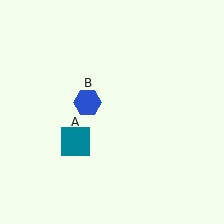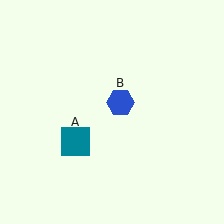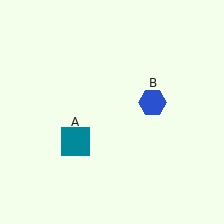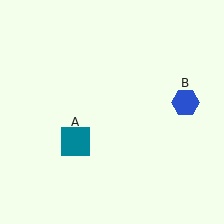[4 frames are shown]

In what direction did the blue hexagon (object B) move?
The blue hexagon (object B) moved right.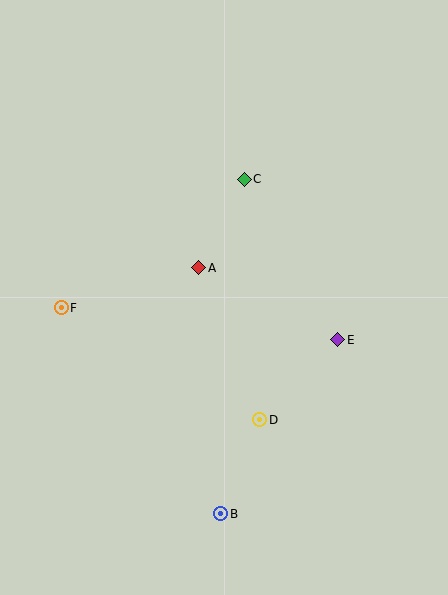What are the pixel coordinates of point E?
Point E is at (338, 340).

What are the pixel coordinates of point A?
Point A is at (199, 268).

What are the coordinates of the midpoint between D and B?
The midpoint between D and B is at (240, 467).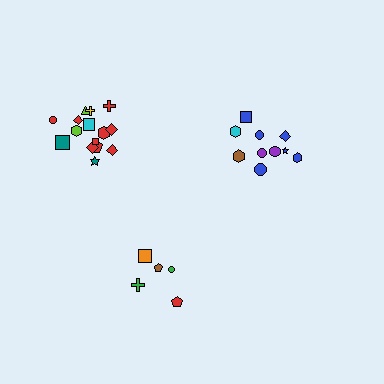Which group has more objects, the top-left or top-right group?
The top-left group.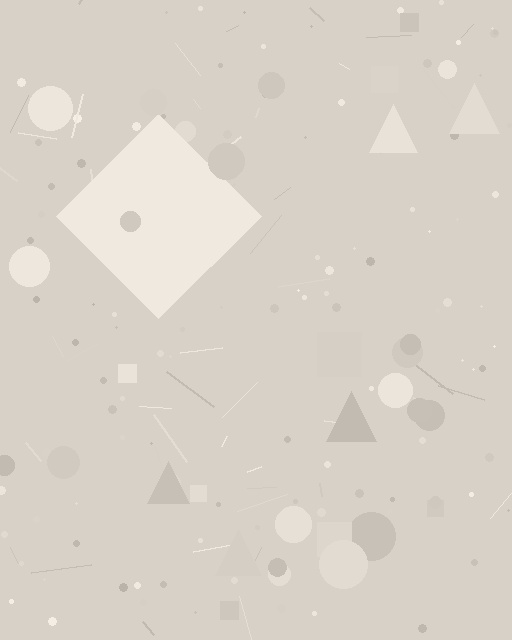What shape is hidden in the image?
A diamond is hidden in the image.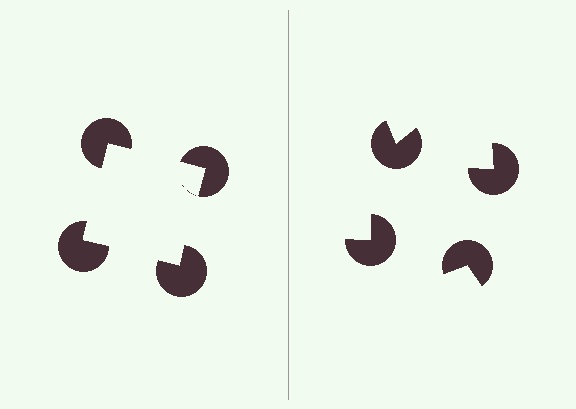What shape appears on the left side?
An illusory square.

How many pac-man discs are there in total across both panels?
8 — 4 on each side.